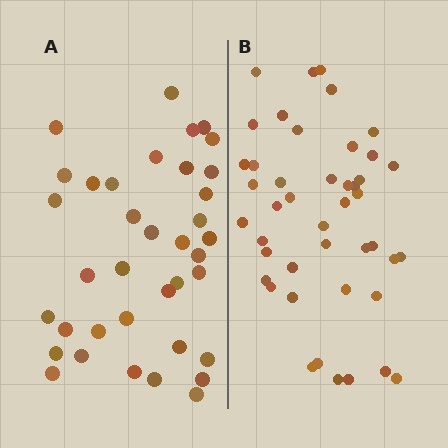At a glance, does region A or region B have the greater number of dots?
Region B (the right region) has more dots.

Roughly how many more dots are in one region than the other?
Region B has roughly 8 or so more dots than region A.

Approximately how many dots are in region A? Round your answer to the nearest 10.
About 40 dots. (The exact count is 37, which rounds to 40.)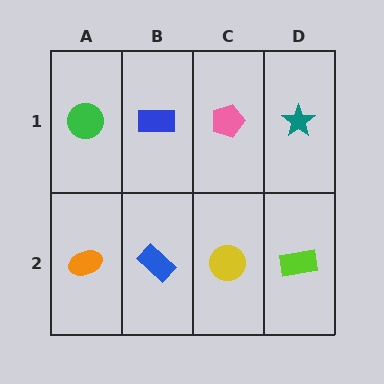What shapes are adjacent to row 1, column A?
An orange ellipse (row 2, column A), a blue rectangle (row 1, column B).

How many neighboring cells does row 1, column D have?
2.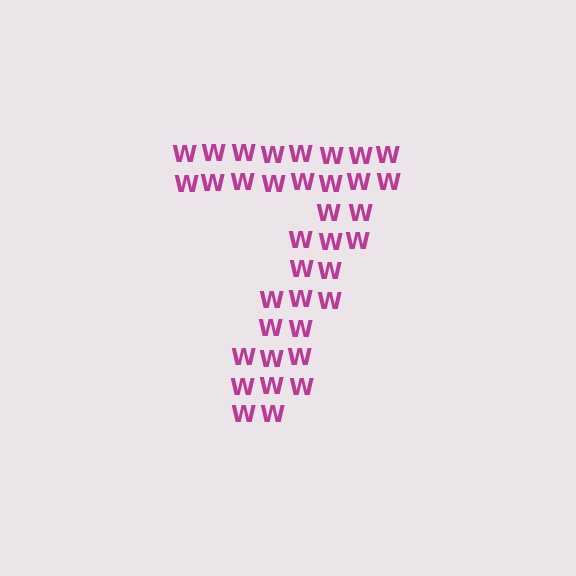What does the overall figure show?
The overall figure shows the digit 7.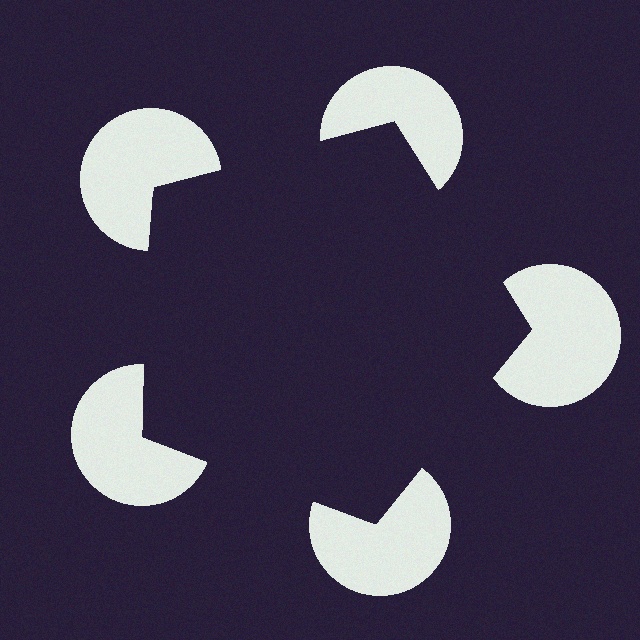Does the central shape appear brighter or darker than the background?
It typically appears slightly darker than the background, even though no actual brightness change is drawn.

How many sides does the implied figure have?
5 sides.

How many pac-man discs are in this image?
There are 5 — one at each vertex of the illusory pentagon.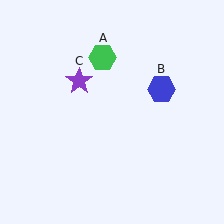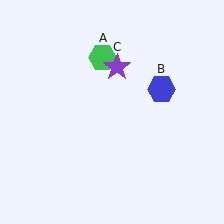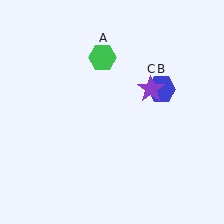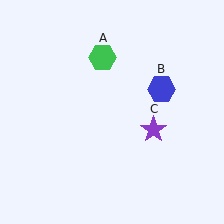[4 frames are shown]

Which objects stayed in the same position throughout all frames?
Green hexagon (object A) and blue hexagon (object B) remained stationary.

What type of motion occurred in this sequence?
The purple star (object C) rotated clockwise around the center of the scene.